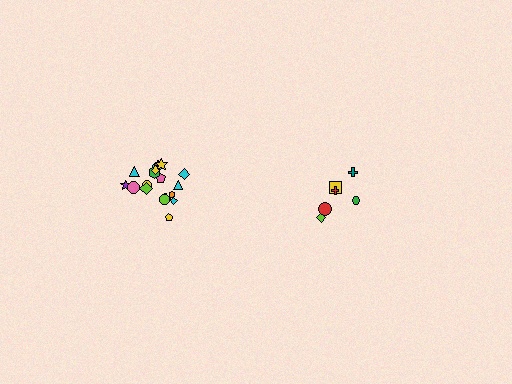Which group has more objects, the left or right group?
The left group.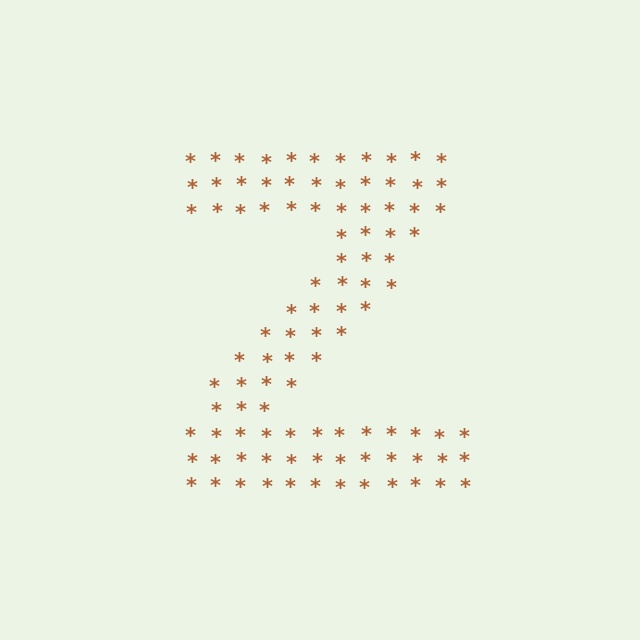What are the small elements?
The small elements are asterisks.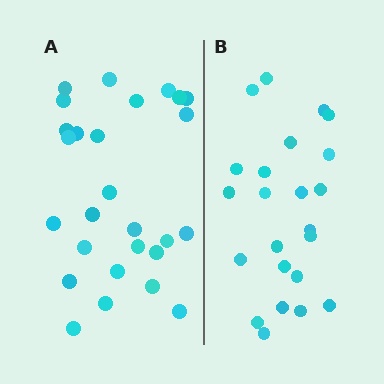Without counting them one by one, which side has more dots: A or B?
Region A (the left region) has more dots.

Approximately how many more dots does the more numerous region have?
Region A has about 4 more dots than region B.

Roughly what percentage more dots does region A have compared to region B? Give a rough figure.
About 15% more.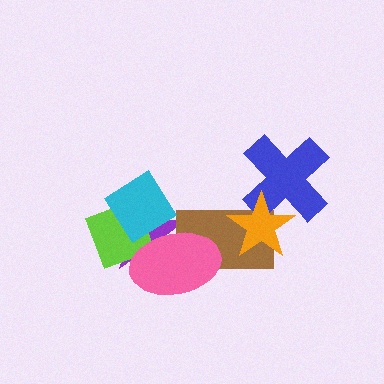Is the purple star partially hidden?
Yes, it is partially covered by another shape.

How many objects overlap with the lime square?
3 objects overlap with the lime square.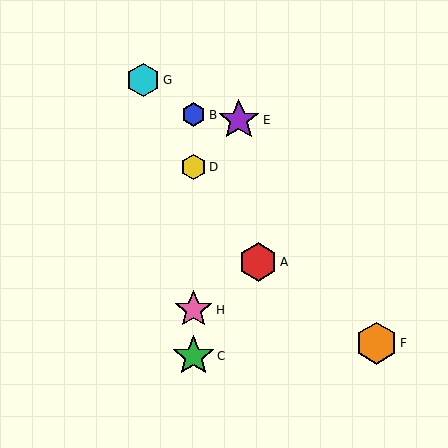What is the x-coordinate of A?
Object A is at x≈258.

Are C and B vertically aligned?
Yes, both are at x≈193.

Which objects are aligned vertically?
Objects B, C, D, H are aligned vertically.